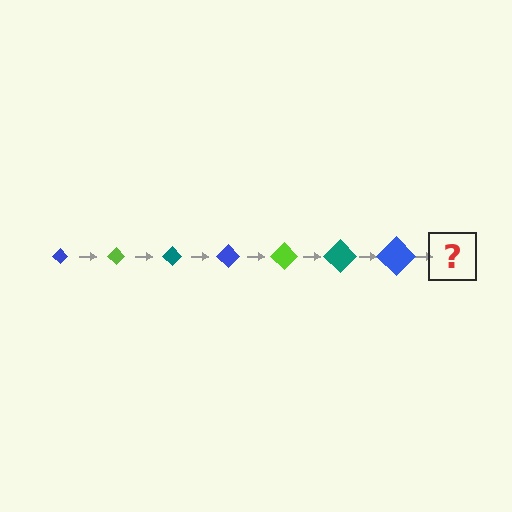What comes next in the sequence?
The next element should be a lime diamond, larger than the previous one.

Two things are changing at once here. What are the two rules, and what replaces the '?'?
The two rules are that the diamond grows larger each step and the color cycles through blue, lime, and teal. The '?' should be a lime diamond, larger than the previous one.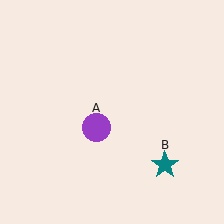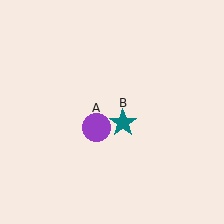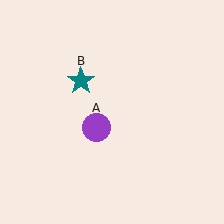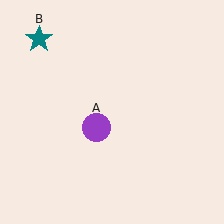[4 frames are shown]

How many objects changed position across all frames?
1 object changed position: teal star (object B).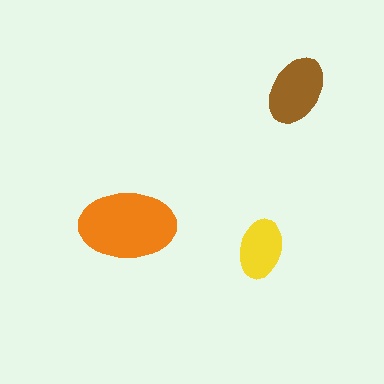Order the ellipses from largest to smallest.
the orange one, the brown one, the yellow one.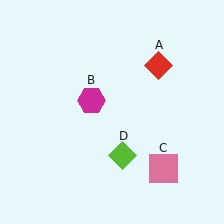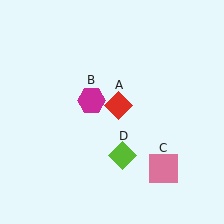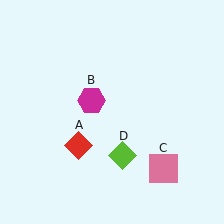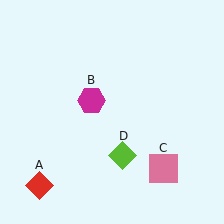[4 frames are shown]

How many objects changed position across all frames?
1 object changed position: red diamond (object A).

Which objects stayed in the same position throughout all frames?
Magenta hexagon (object B) and pink square (object C) and lime diamond (object D) remained stationary.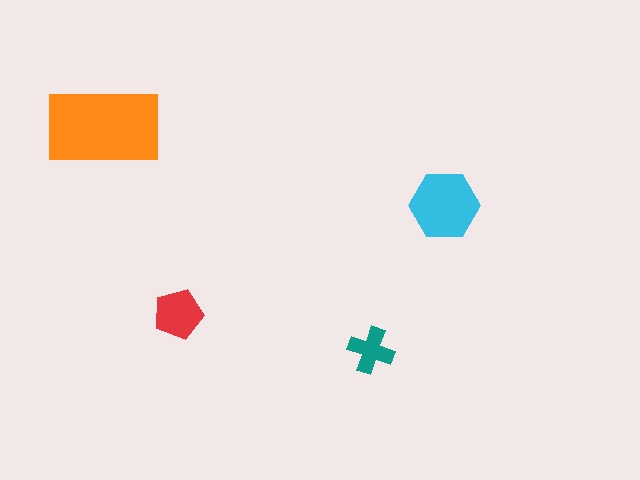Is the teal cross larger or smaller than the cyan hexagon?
Smaller.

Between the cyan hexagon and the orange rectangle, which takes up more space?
The orange rectangle.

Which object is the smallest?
The teal cross.